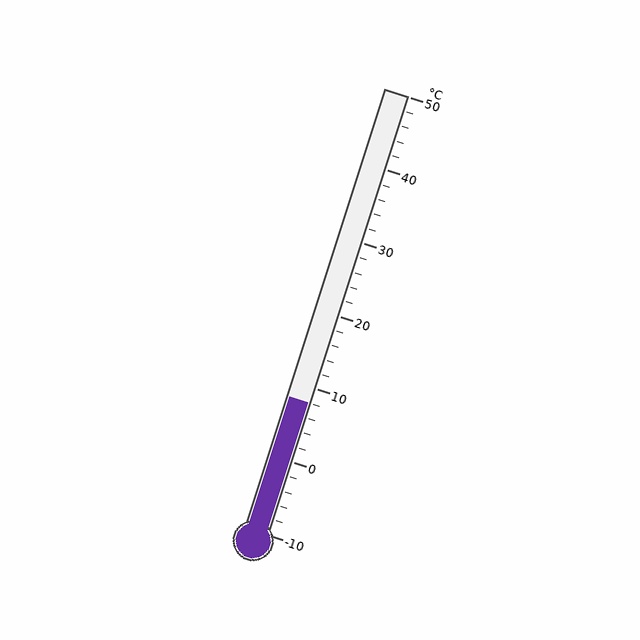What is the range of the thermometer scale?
The thermometer scale ranges from -10°C to 50°C.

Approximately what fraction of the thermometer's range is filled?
The thermometer is filled to approximately 30% of its range.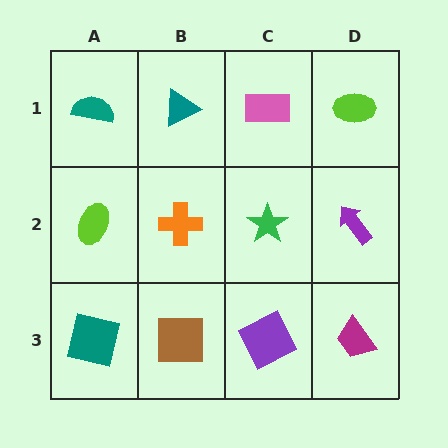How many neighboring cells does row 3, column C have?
3.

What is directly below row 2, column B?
A brown square.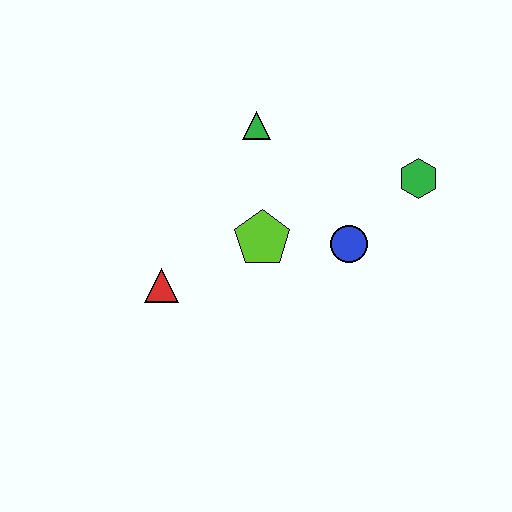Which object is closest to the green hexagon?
The blue circle is closest to the green hexagon.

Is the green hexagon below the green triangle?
Yes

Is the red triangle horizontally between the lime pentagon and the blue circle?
No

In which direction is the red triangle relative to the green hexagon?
The red triangle is to the left of the green hexagon.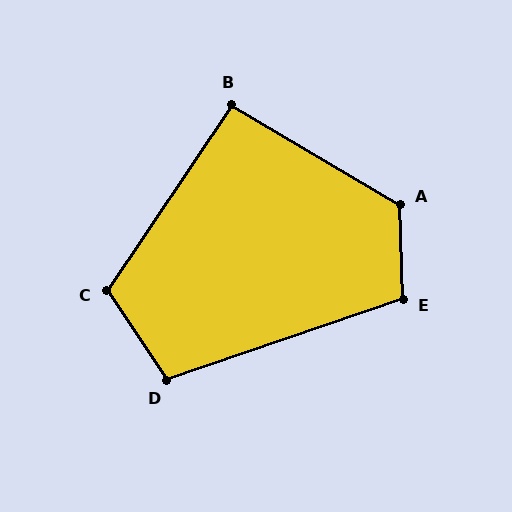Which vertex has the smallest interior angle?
B, at approximately 93 degrees.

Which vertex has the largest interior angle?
A, at approximately 122 degrees.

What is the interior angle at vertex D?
Approximately 105 degrees (obtuse).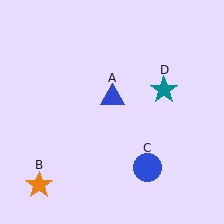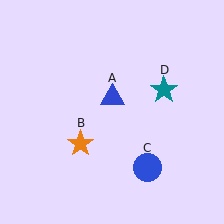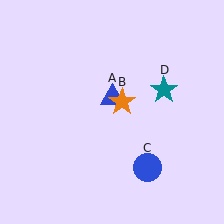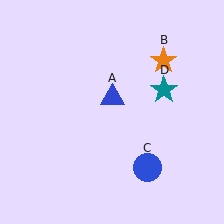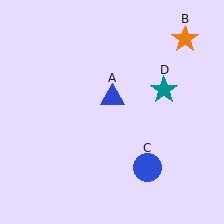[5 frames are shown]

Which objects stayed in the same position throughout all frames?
Blue triangle (object A) and blue circle (object C) and teal star (object D) remained stationary.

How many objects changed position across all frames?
1 object changed position: orange star (object B).